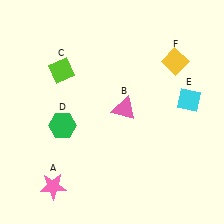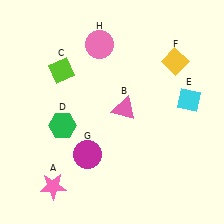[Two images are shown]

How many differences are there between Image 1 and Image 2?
There are 2 differences between the two images.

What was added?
A magenta circle (G), a pink circle (H) were added in Image 2.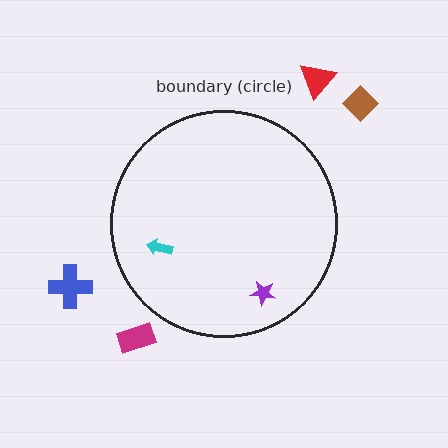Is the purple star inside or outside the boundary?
Inside.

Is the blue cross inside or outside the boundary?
Outside.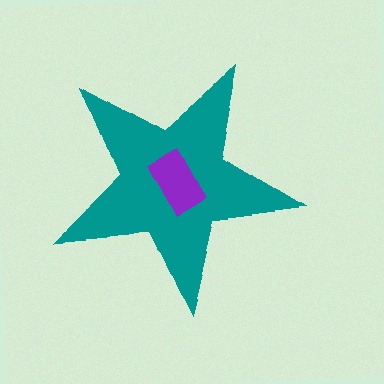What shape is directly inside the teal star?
The purple rectangle.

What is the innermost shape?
The purple rectangle.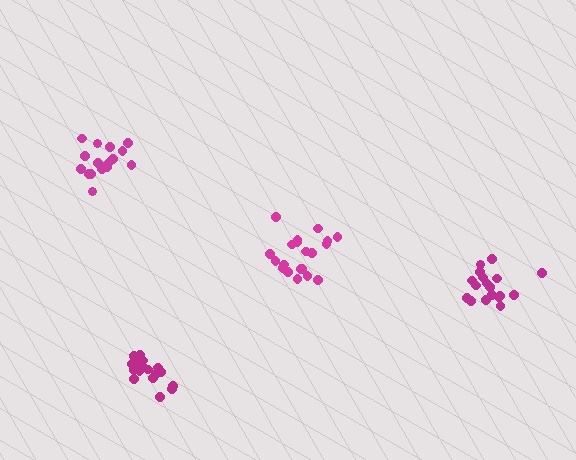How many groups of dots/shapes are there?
There are 4 groups.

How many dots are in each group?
Group 1: 20 dots, Group 2: 17 dots, Group 3: 18 dots, Group 4: 17 dots (72 total).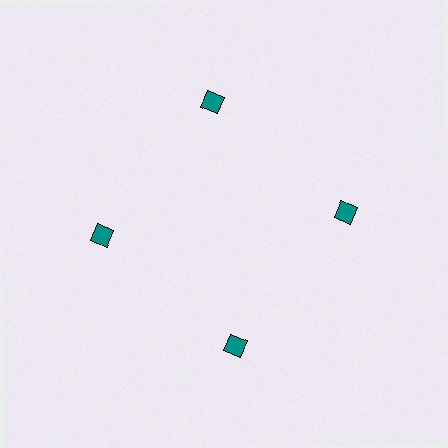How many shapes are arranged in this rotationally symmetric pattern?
There are 4 shapes, arranged in 4 groups of 1.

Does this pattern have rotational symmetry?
Yes, this pattern has 4-fold rotational symmetry. It looks the same after rotating 90 degrees around the center.